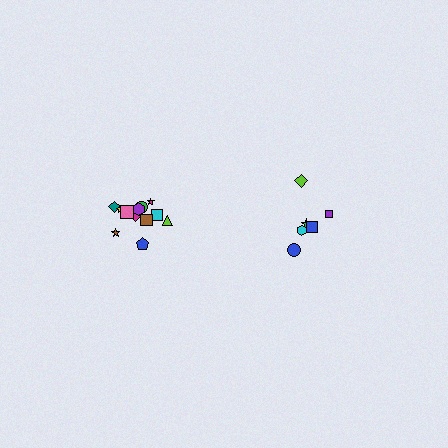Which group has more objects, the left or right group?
The left group.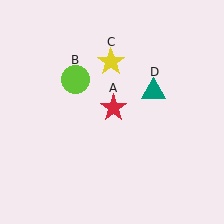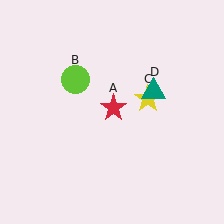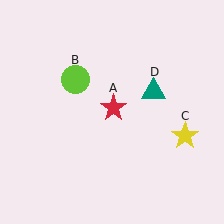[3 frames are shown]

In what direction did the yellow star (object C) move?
The yellow star (object C) moved down and to the right.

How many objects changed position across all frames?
1 object changed position: yellow star (object C).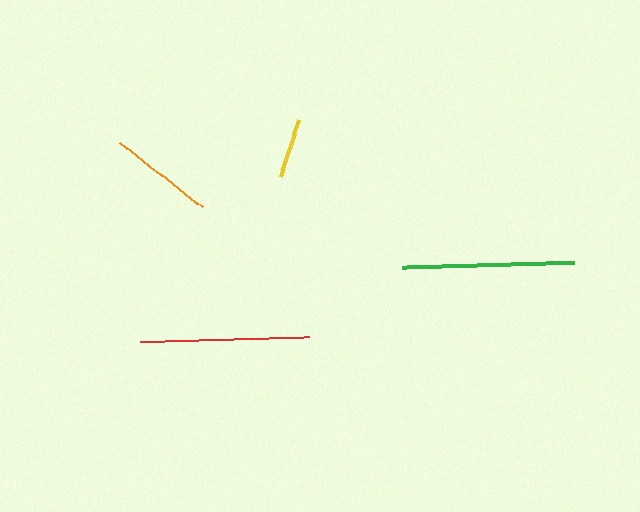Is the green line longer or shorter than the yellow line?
The green line is longer than the yellow line.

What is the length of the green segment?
The green segment is approximately 173 pixels long.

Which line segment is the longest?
The green line is the longest at approximately 173 pixels.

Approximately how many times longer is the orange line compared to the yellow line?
The orange line is approximately 1.7 times the length of the yellow line.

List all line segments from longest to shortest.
From longest to shortest: green, red, orange, yellow.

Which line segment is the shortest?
The yellow line is the shortest at approximately 60 pixels.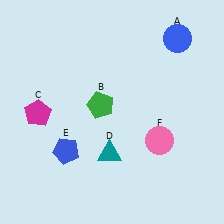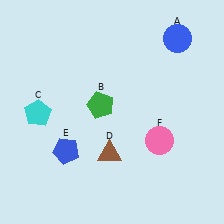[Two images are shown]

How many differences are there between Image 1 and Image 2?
There are 2 differences between the two images.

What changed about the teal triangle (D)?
In Image 1, D is teal. In Image 2, it changed to brown.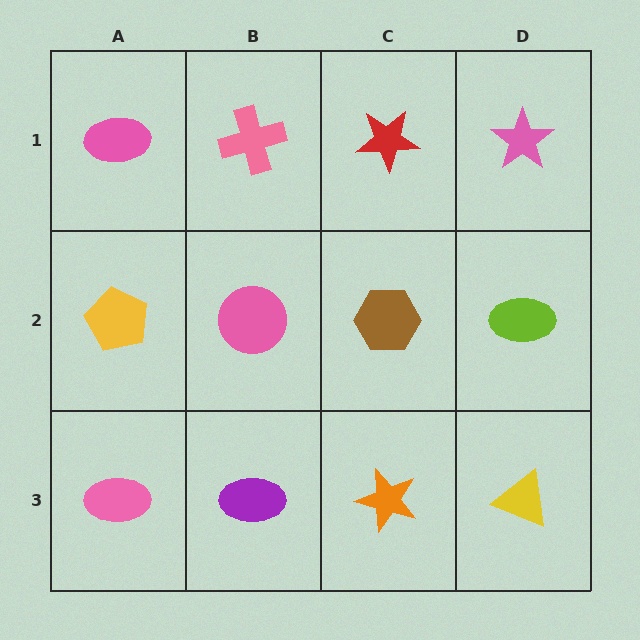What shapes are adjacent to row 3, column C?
A brown hexagon (row 2, column C), a purple ellipse (row 3, column B), a yellow triangle (row 3, column D).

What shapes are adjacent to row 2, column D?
A pink star (row 1, column D), a yellow triangle (row 3, column D), a brown hexagon (row 2, column C).